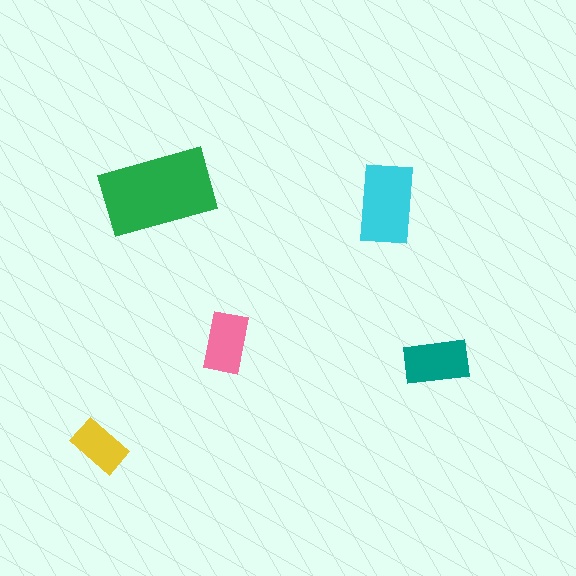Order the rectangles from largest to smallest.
the green one, the cyan one, the teal one, the pink one, the yellow one.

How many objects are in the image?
There are 5 objects in the image.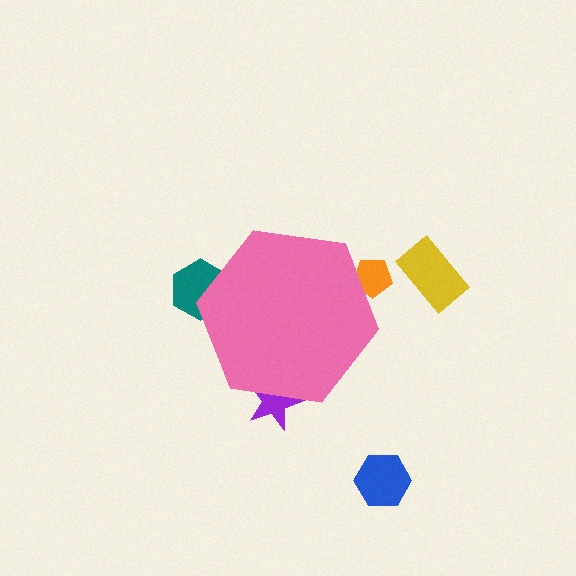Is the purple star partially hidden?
Yes, the purple star is partially hidden behind the pink hexagon.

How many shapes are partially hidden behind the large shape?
3 shapes are partially hidden.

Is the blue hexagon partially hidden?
No, the blue hexagon is fully visible.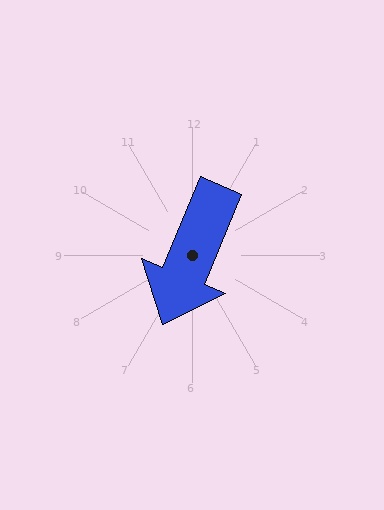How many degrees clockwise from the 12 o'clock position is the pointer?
Approximately 203 degrees.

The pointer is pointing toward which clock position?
Roughly 7 o'clock.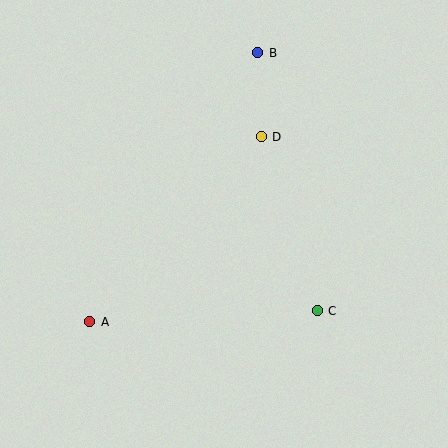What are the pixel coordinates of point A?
Point A is at (90, 322).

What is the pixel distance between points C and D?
The distance between C and D is 183 pixels.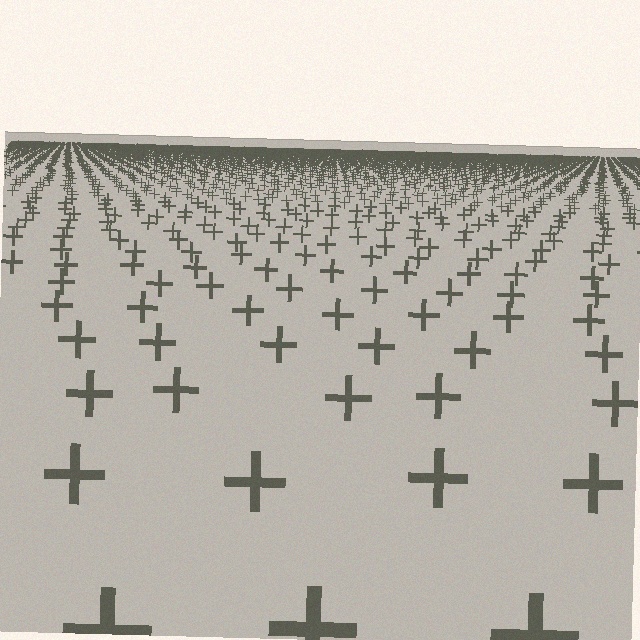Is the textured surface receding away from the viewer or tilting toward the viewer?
The surface is receding away from the viewer. Texture elements get smaller and denser toward the top.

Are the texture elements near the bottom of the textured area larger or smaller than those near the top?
Larger. Near the bottom, elements are closer to the viewer and appear at a bigger on-screen size.